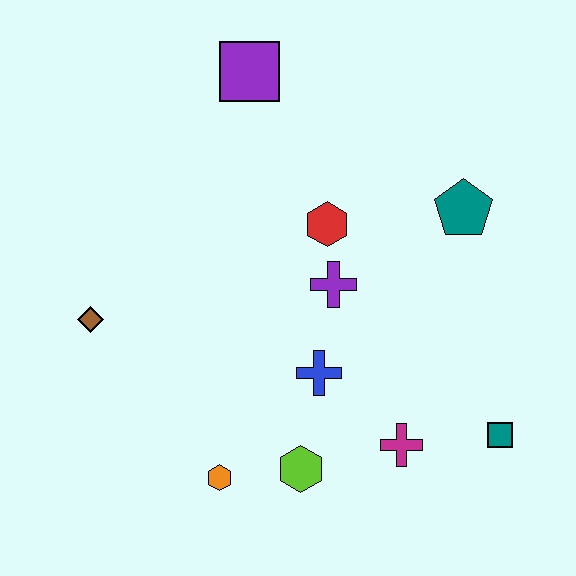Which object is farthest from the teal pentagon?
The brown diamond is farthest from the teal pentagon.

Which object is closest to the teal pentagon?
The red hexagon is closest to the teal pentagon.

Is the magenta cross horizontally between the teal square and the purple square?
Yes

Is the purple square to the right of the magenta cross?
No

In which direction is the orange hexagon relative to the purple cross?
The orange hexagon is below the purple cross.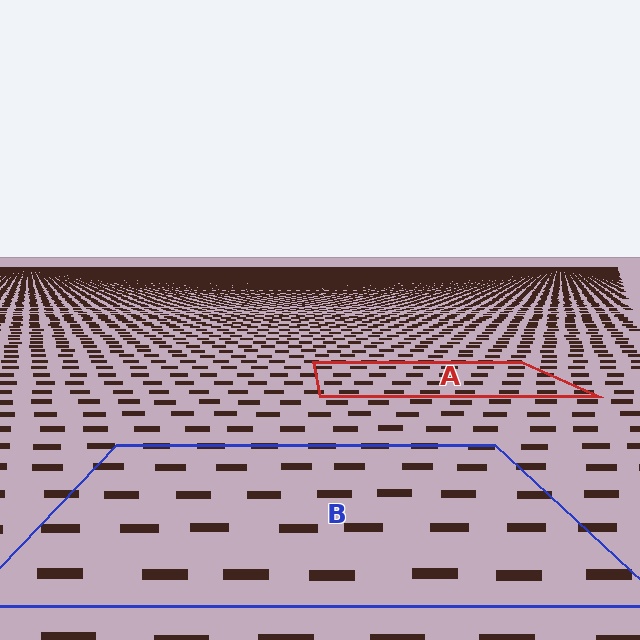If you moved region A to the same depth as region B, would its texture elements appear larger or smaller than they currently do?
They would appear larger. At a closer depth, the same texture elements are projected at a bigger on-screen size.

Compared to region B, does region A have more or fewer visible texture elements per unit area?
Region A has more texture elements per unit area — they are packed more densely because it is farther away.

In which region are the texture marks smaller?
The texture marks are smaller in region A, because it is farther away.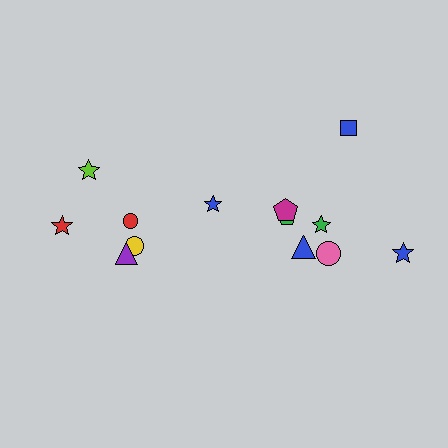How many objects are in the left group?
There are 5 objects.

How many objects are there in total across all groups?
There are 13 objects.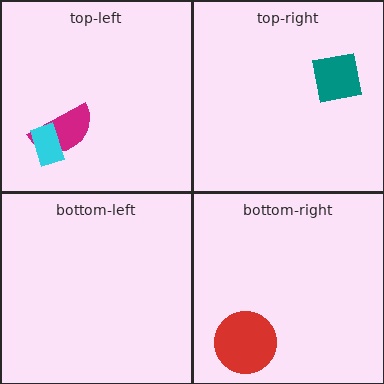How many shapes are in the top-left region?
2.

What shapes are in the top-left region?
The magenta semicircle, the cyan rectangle.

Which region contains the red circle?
The bottom-right region.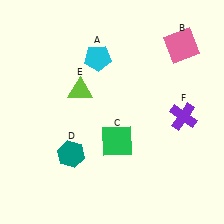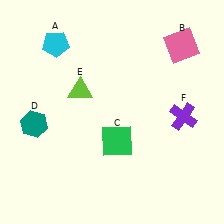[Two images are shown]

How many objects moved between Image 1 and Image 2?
2 objects moved between the two images.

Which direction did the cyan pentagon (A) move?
The cyan pentagon (A) moved left.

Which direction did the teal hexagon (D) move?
The teal hexagon (D) moved left.